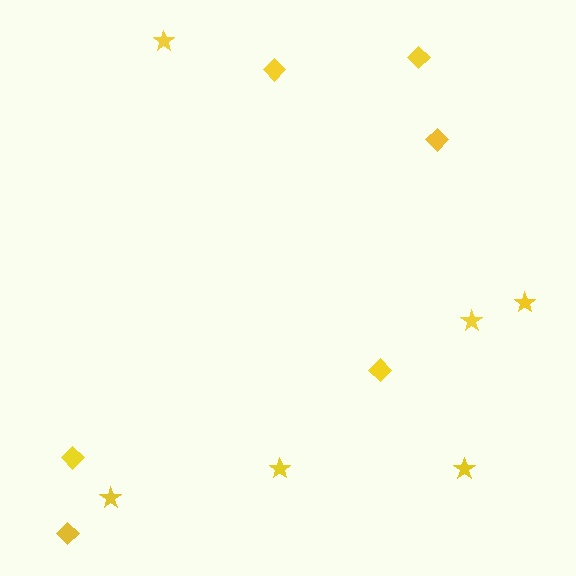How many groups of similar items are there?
There are 2 groups: one group of diamonds (6) and one group of stars (6).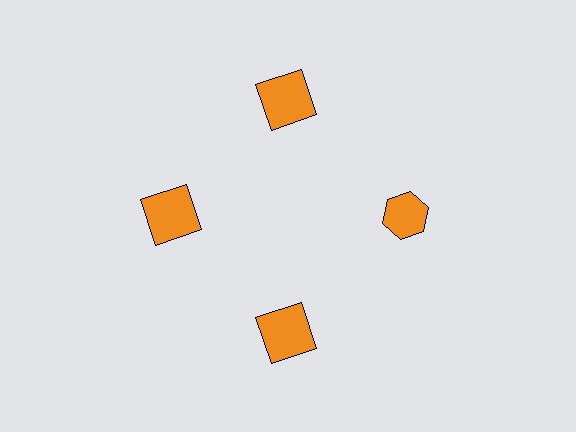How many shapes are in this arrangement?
There are 4 shapes arranged in a ring pattern.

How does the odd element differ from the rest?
It has a different shape: hexagon instead of square.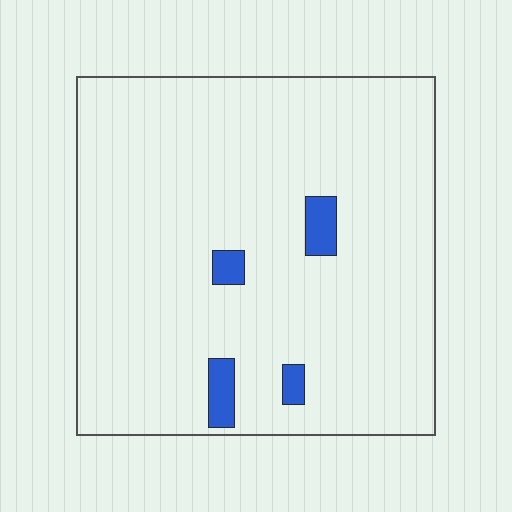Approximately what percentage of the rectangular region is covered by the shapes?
Approximately 5%.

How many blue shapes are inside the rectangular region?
4.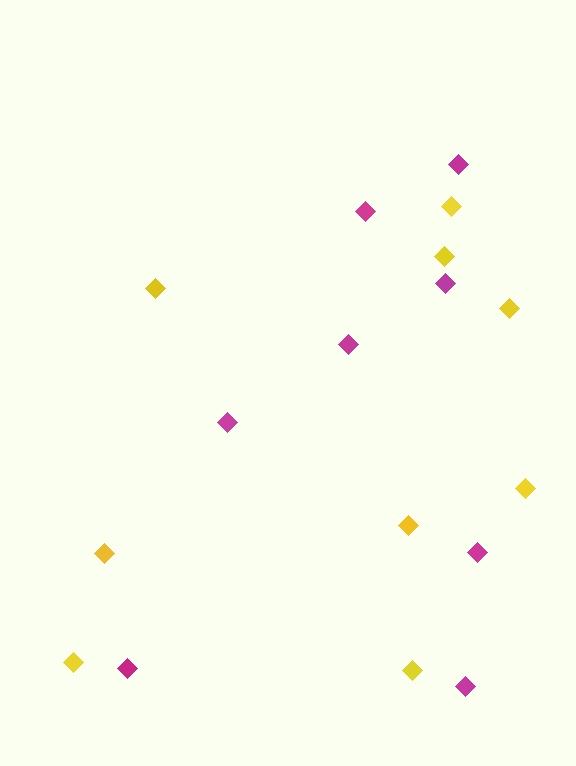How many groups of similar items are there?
There are 2 groups: one group of yellow diamonds (9) and one group of magenta diamonds (8).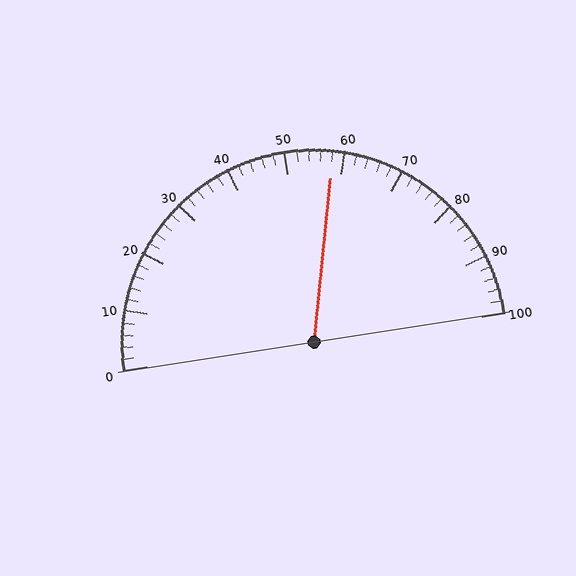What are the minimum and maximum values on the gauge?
The gauge ranges from 0 to 100.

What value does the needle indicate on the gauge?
The needle indicates approximately 58.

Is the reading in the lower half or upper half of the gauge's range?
The reading is in the upper half of the range (0 to 100).